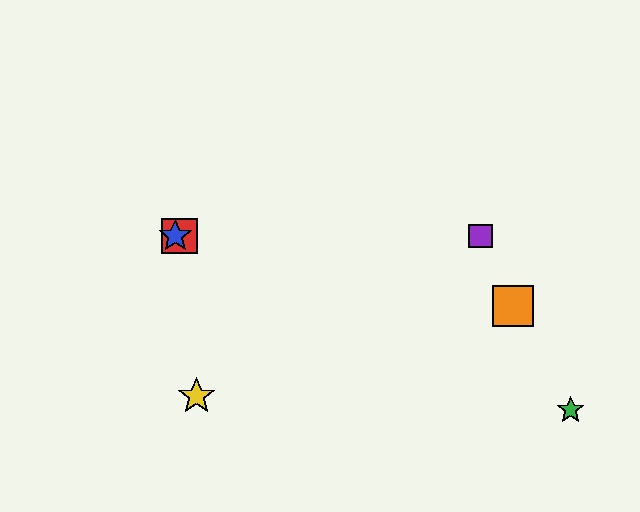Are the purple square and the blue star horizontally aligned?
Yes, both are at y≈236.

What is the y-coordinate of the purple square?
The purple square is at y≈236.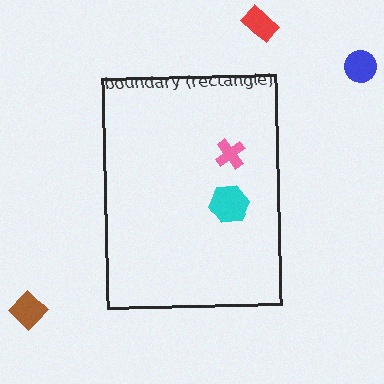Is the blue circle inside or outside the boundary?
Outside.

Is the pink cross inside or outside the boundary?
Inside.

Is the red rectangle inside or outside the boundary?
Outside.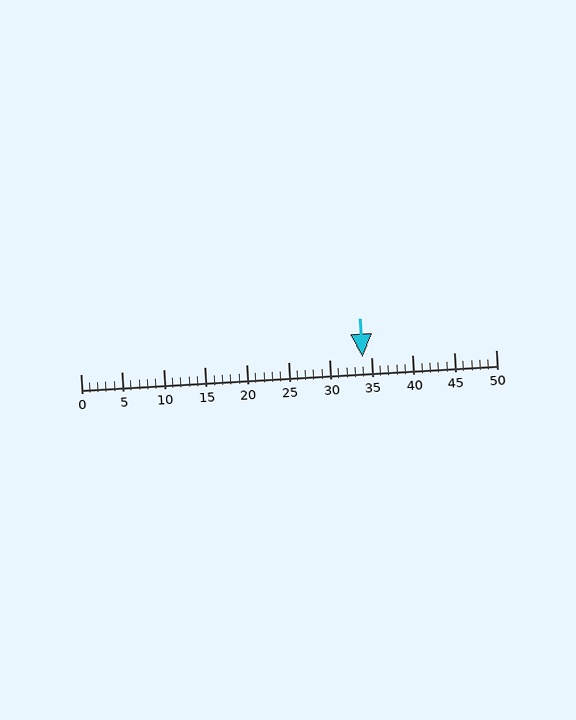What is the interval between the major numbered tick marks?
The major tick marks are spaced 5 units apart.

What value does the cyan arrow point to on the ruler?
The cyan arrow points to approximately 34.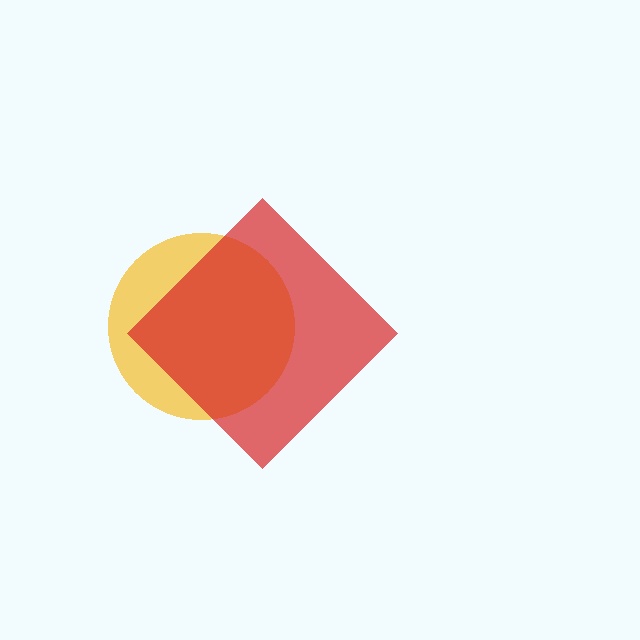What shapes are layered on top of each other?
The layered shapes are: a yellow circle, a red diamond.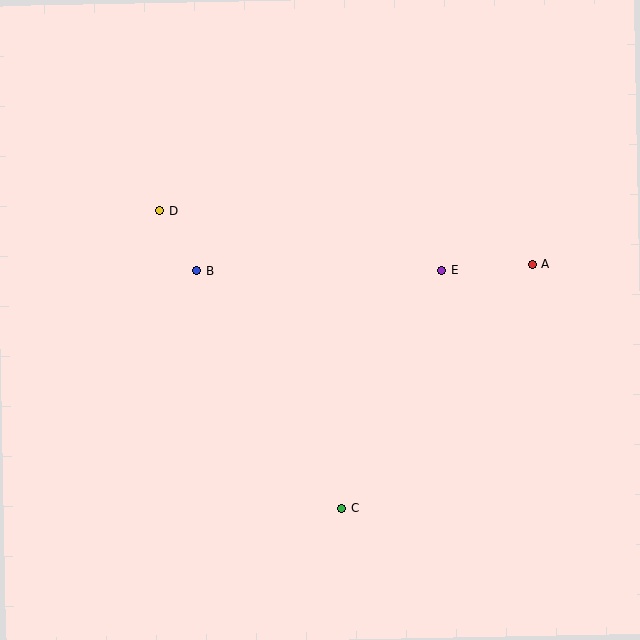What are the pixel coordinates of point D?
Point D is at (160, 211).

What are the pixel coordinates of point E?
Point E is at (442, 270).